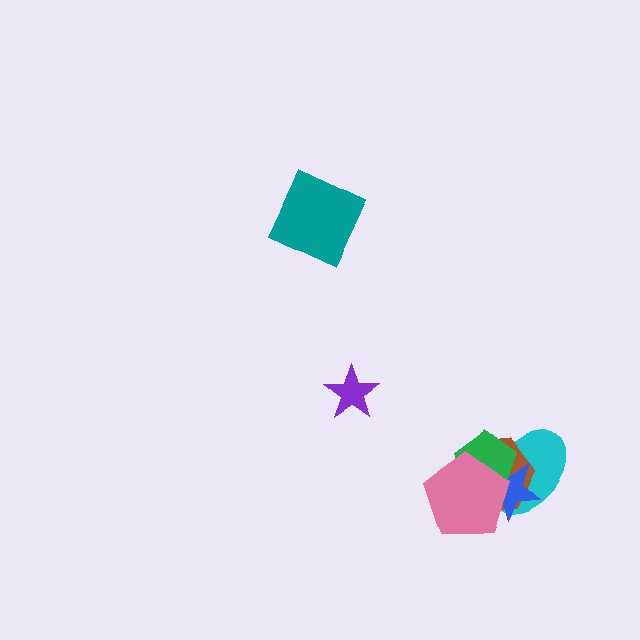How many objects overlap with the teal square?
0 objects overlap with the teal square.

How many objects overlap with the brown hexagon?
4 objects overlap with the brown hexagon.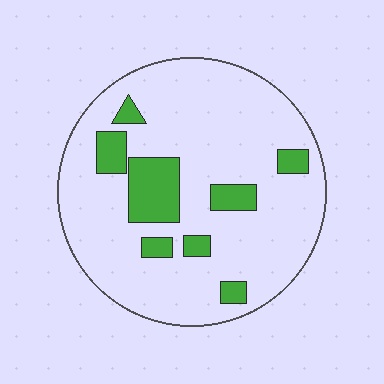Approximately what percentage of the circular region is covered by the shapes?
Approximately 15%.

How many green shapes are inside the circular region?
8.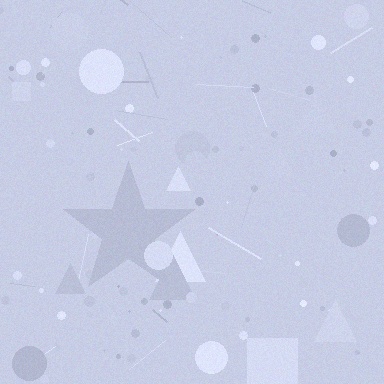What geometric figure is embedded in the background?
A star is embedded in the background.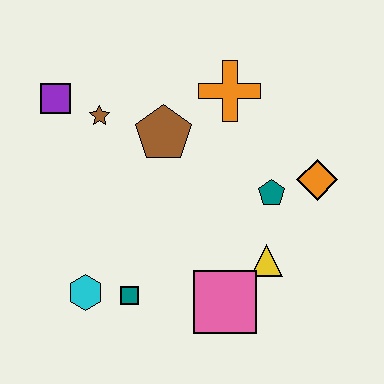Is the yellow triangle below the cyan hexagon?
No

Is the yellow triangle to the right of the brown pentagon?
Yes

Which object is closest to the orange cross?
The brown pentagon is closest to the orange cross.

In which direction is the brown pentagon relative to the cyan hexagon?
The brown pentagon is above the cyan hexagon.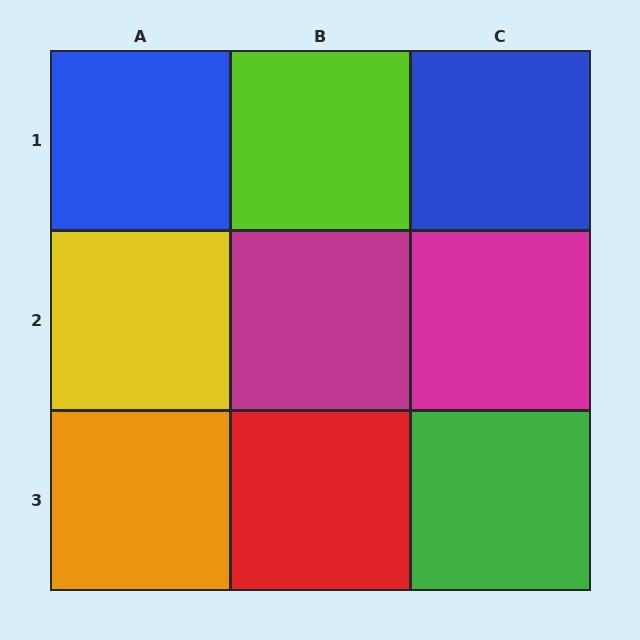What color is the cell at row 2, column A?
Yellow.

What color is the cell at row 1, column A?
Blue.